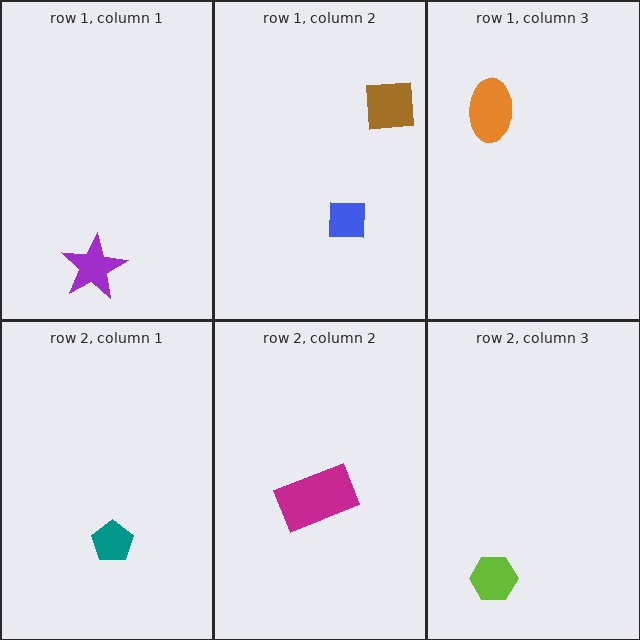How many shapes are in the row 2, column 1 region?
1.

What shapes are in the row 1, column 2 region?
The blue square, the brown square.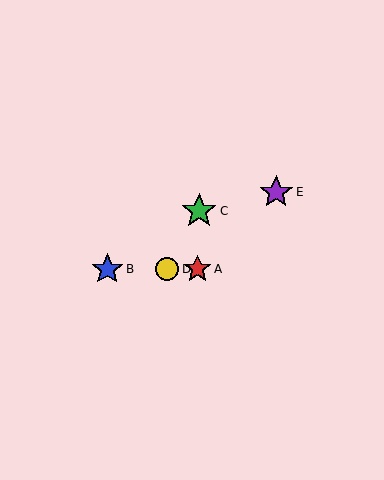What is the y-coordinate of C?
Object C is at y≈211.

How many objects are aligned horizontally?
3 objects (A, B, D) are aligned horizontally.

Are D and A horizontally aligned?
Yes, both are at y≈269.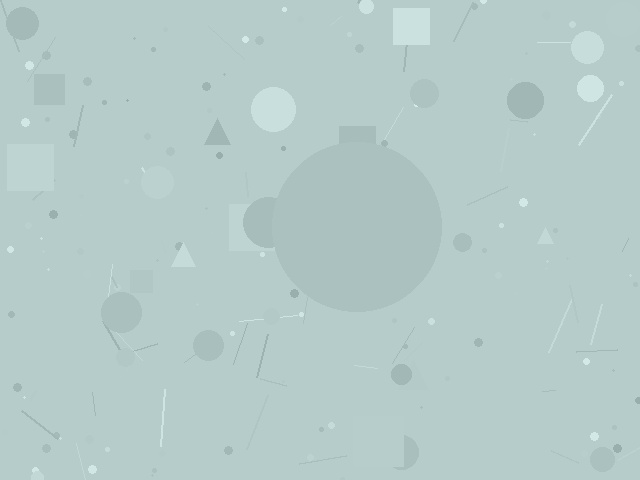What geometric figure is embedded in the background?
A circle is embedded in the background.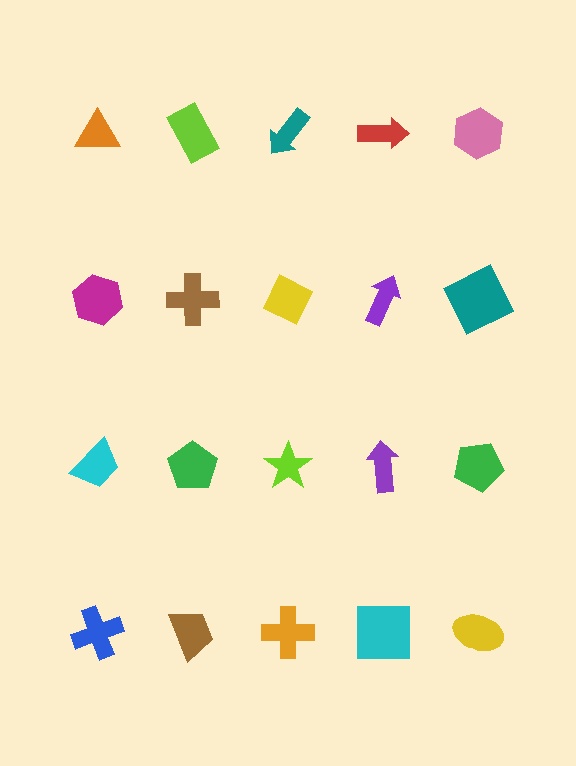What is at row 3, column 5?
A green pentagon.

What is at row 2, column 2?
A brown cross.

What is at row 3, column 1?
A cyan trapezoid.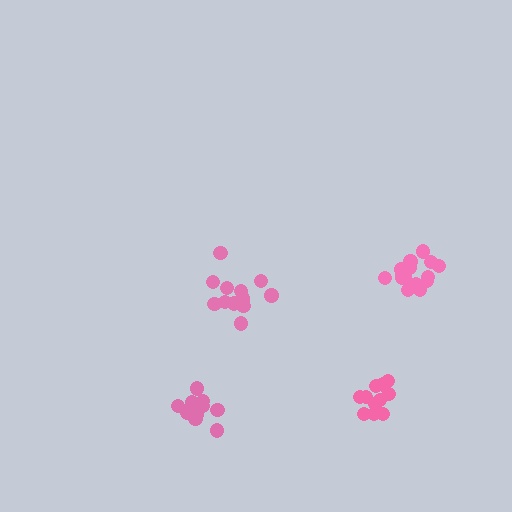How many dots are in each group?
Group 1: 15 dots, Group 2: 10 dots, Group 3: 12 dots, Group 4: 13 dots (50 total).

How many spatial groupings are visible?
There are 4 spatial groupings.